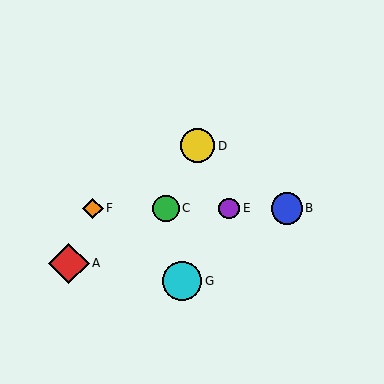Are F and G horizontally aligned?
No, F is at y≈208 and G is at y≈281.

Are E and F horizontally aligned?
Yes, both are at y≈208.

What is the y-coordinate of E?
Object E is at y≈208.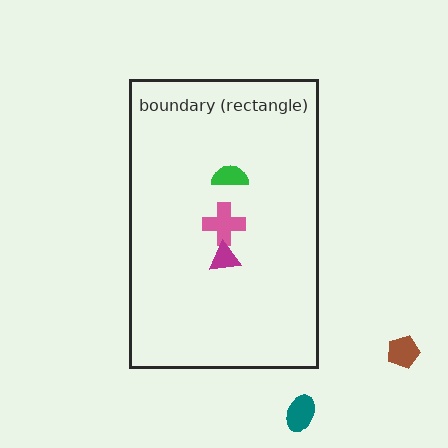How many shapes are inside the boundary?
3 inside, 2 outside.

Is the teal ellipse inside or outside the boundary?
Outside.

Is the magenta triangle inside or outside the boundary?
Inside.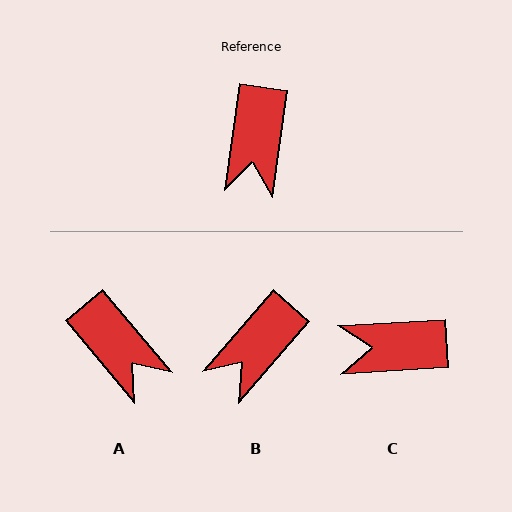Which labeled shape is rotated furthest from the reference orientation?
C, about 79 degrees away.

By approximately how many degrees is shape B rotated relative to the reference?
Approximately 33 degrees clockwise.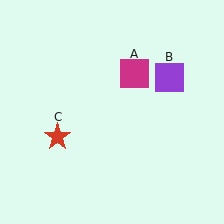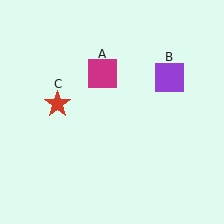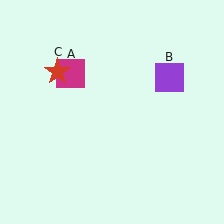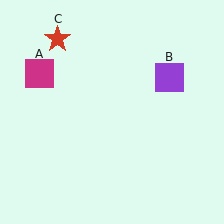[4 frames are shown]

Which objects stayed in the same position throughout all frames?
Purple square (object B) remained stationary.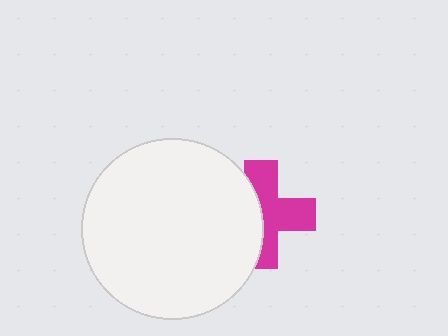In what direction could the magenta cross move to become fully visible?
The magenta cross could move right. That would shift it out from behind the white circle entirely.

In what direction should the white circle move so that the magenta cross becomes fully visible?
The white circle should move left. That is the shortest direction to clear the overlap and leave the magenta cross fully visible.